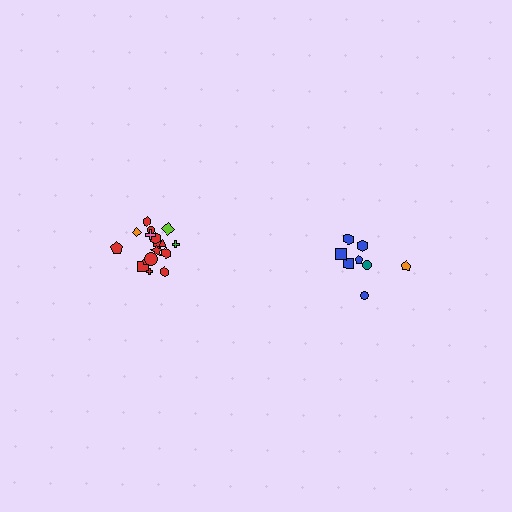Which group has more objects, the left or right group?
The left group.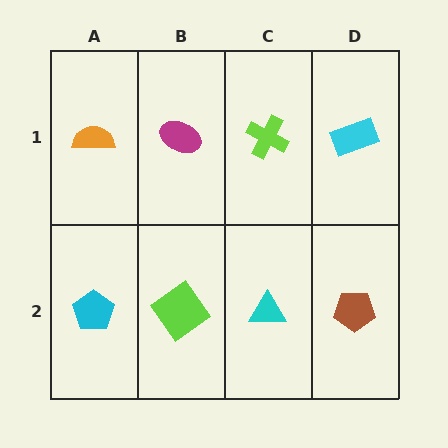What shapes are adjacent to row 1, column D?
A brown pentagon (row 2, column D), a lime cross (row 1, column C).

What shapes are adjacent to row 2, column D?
A cyan rectangle (row 1, column D), a cyan triangle (row 2, column C).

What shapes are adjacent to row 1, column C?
A cyan triangle (row 2, column C), a magenta ellipse (row 1, column B), a cyan rectangle (row 1, column D).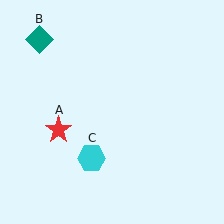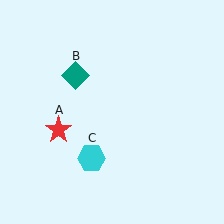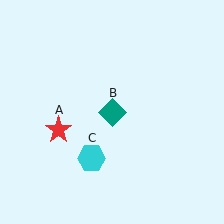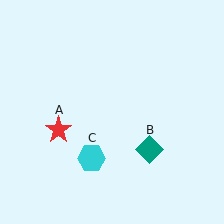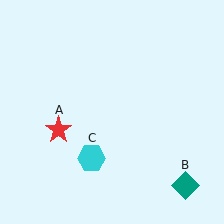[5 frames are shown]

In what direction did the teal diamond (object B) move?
The teal diamond (object B) moved down and to the right.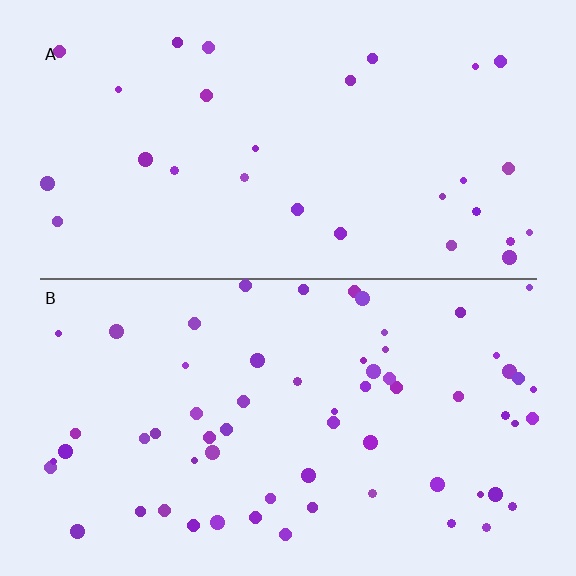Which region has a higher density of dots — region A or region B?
B (the bottom).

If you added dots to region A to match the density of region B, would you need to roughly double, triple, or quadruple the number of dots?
Approximately double.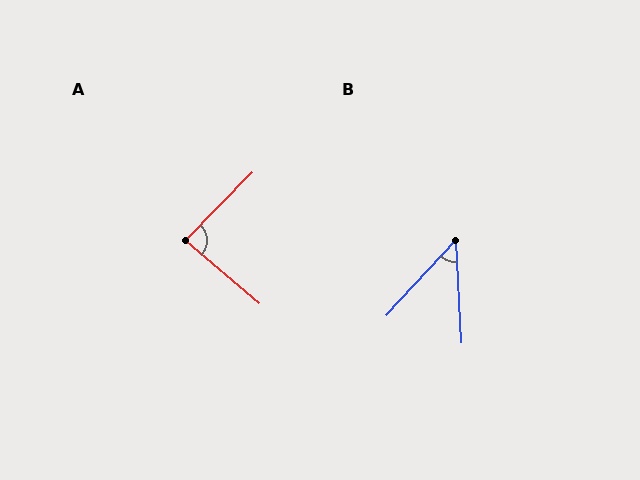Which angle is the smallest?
B, at approximately 46 degrees.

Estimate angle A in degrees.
Approximately 85 degrees.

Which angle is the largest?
A, at approximately 85 degrees.